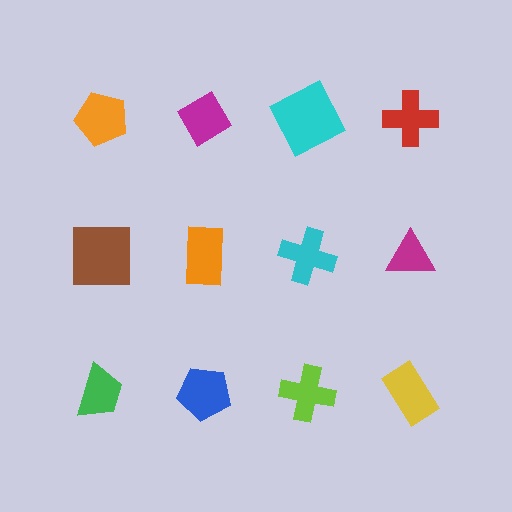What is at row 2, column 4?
A magenta triangle.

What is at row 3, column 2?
A blue pentagon.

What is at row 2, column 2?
An orange rectangle.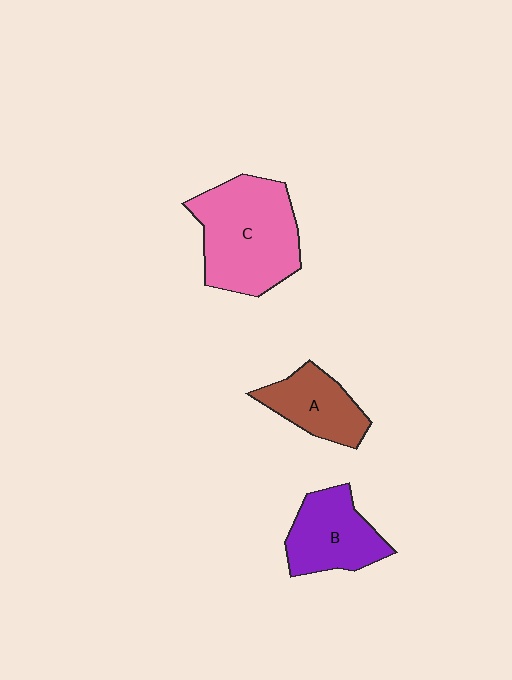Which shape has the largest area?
Shape C (pink).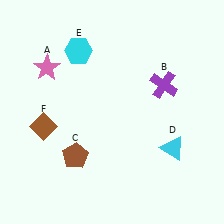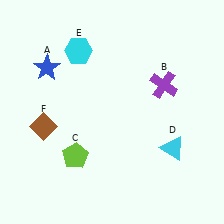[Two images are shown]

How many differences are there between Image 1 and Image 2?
There are 2 differences between the two images.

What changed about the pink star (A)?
In Image 1, A is pink. In Image 2, it changed to blue.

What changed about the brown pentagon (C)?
In Image 1, C is brown. In Image 2, it changed to lime.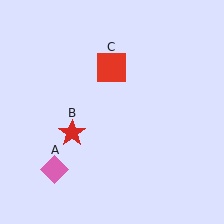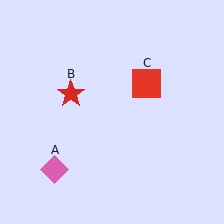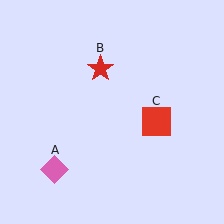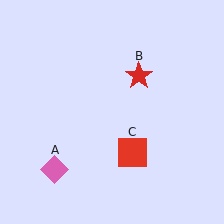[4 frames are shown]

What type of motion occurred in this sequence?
The red star (object B), red square (object C) rotated clockwise around the center of the scene.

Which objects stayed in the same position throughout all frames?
Pink diamond (object A) remained stationary.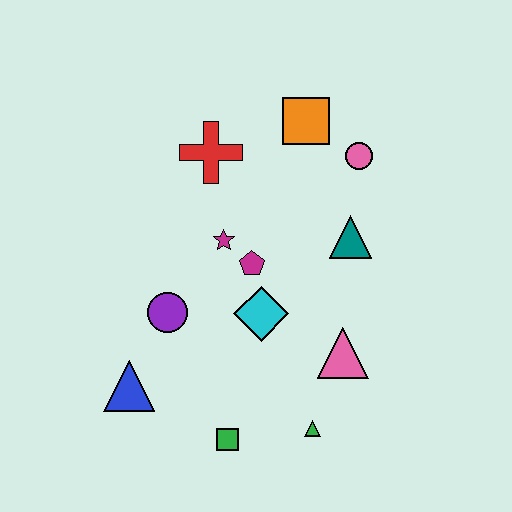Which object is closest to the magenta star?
The magenta pentagon is closest to the magenta star.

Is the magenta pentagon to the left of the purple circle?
No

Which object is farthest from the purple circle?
The pink circle is farthest from the purple circle.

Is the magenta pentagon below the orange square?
Yes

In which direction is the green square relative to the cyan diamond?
The green square is below the cyan diamond.